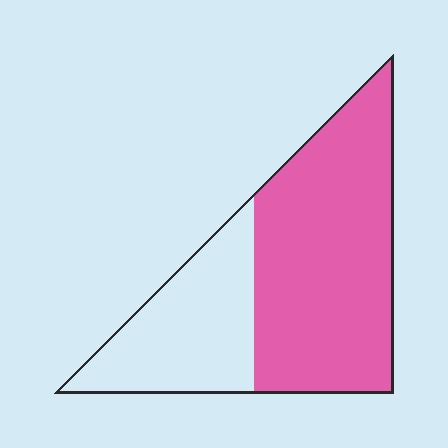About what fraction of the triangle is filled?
About two thirds (2/3).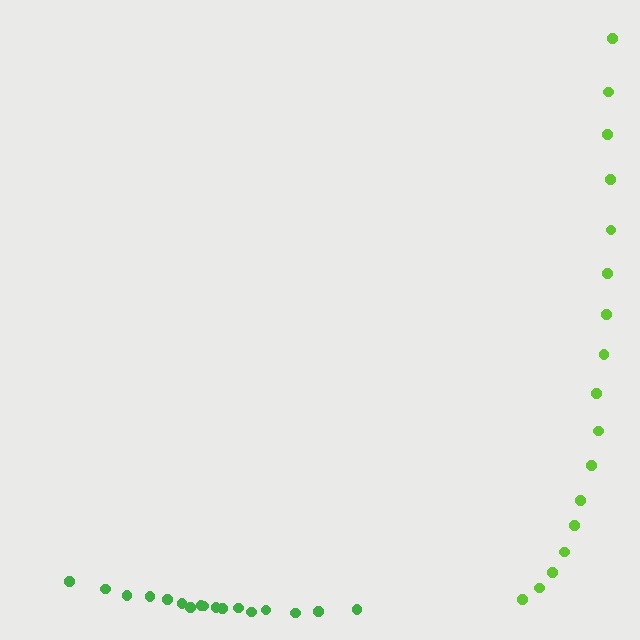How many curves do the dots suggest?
There are 2 distinct paths.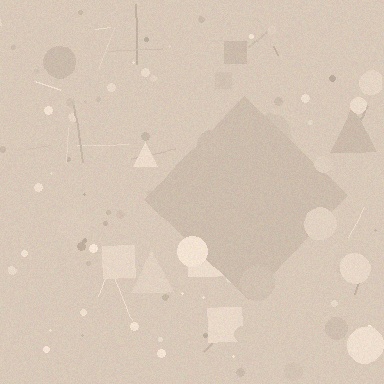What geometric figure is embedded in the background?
A diamond is embedded in the background.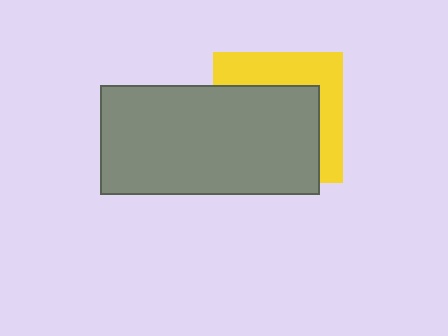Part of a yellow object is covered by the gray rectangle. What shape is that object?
It is a square.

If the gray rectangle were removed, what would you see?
You would see the complete yellow square.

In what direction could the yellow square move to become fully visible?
The yellow square could move toward the upper-right. That would shift it out from behind the gray rectangle entirely.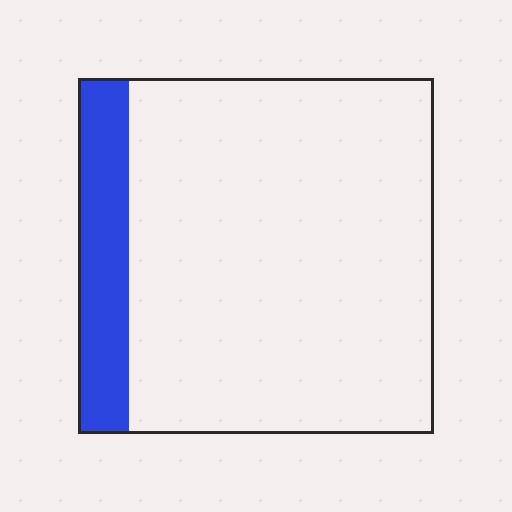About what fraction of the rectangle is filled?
About one eighth (1/8).